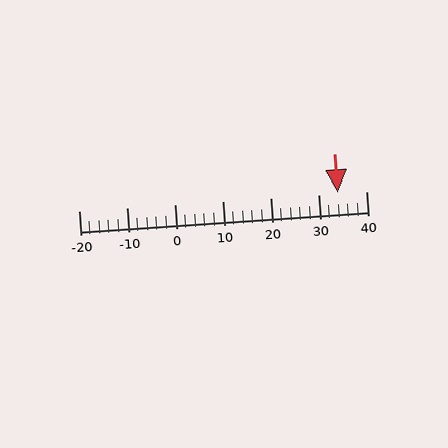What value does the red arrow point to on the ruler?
The red arrow points to approximately 34.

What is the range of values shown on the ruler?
The ruler shows values from -20 to 40.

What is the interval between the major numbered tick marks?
The major tick marks are spaced 10 units apart.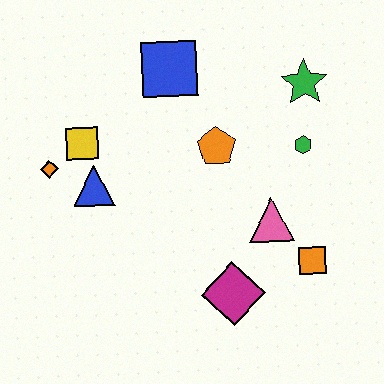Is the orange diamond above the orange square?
Yes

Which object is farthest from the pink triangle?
The orange diamond is farthest from the pink triangle.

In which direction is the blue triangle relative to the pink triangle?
The blue triangle is to the left of the pink triangle.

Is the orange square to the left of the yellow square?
No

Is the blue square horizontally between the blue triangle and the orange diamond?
No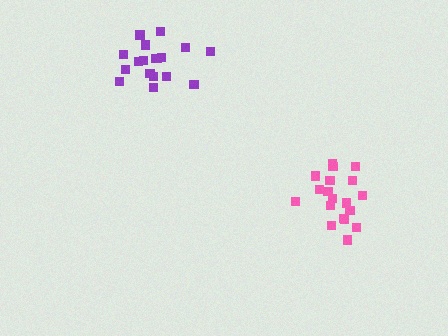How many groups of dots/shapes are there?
There are 2 groups.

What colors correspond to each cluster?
The clusters are colored: pink, purple.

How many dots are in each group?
Group 1: 19 dots, Group 2: 18 dots (37 total).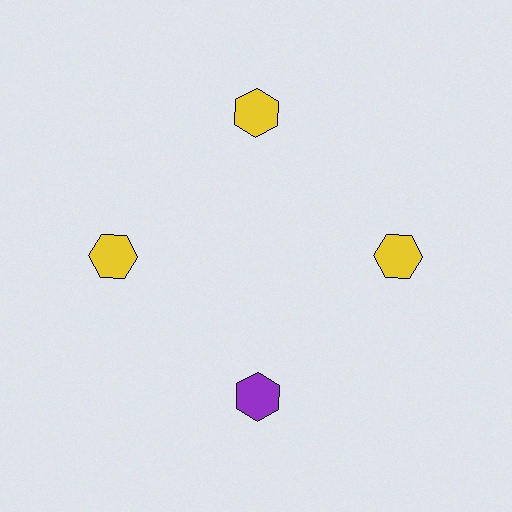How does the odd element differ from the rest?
It has a different color: purple instead of yellow.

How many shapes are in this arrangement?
There are 4 shapes arranged in a ring pattern.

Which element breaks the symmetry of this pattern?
The purple hexagon at roughly the 6 o'clock position breaks the symmetry. All other shapes are yellow hexagons.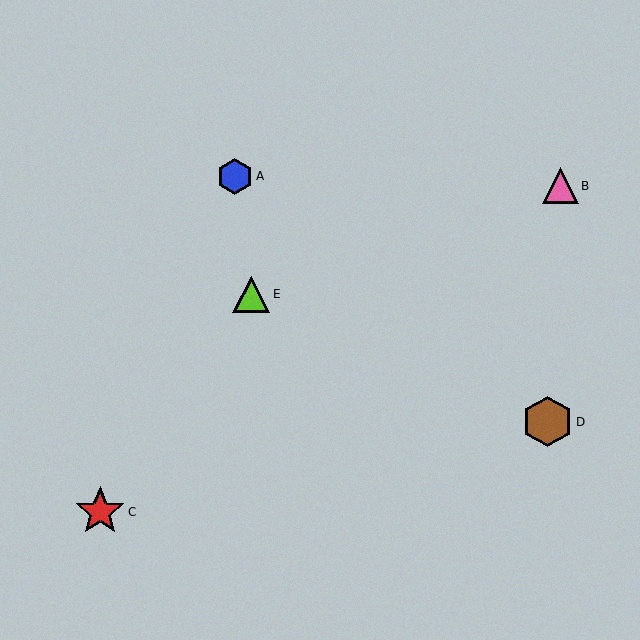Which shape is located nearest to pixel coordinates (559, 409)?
The brown hexagon (labeled D) at (548, 422) is nearest to that location.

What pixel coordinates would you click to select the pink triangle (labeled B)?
Click at (560, 186) to select the pink triangle B.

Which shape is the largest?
The brown hexagon (labeled D) is the largest.